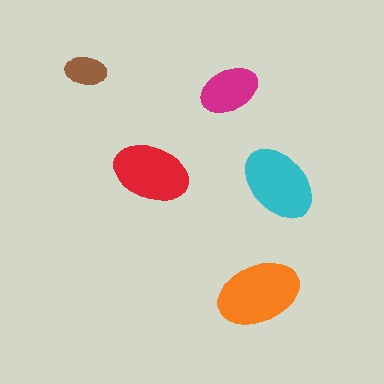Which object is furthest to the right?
The cyan ellipse is rightmost.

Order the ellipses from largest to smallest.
the orange one, the cyan one, the red one, the magenta one, the brown one.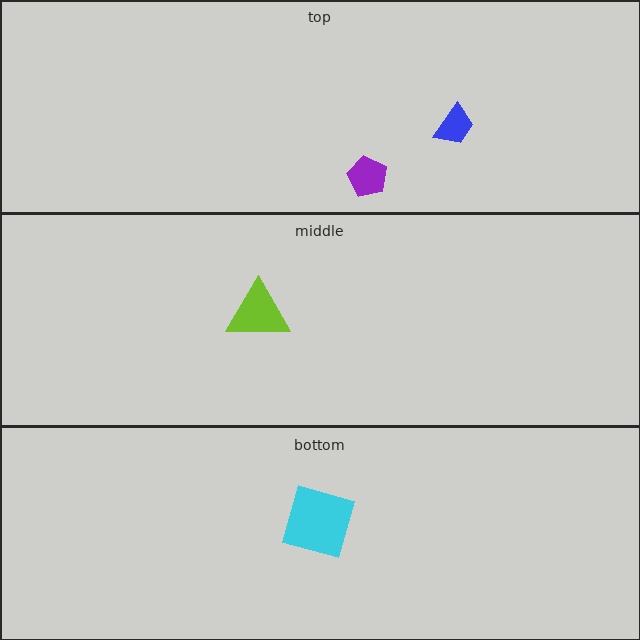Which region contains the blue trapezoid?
The top region.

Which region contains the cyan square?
The bottom region.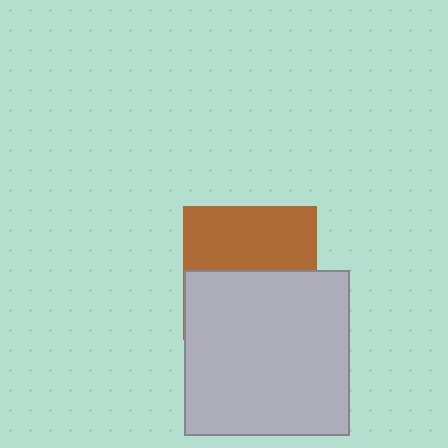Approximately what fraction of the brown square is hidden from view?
Roughly 52% of the brown square is hidden behind the light gray square.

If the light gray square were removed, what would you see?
You would see the complete brown square.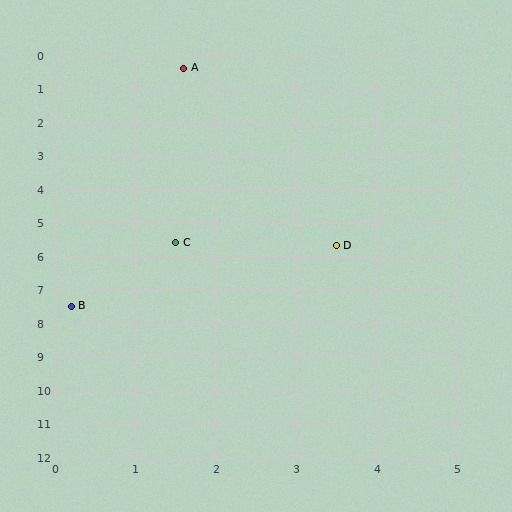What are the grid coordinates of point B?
Point B is at approximately (0.2, 7.5).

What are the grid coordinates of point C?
Point C is at approximately (1.5, 5.6).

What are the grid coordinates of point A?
Point A is at approximately (1.6, 0.4).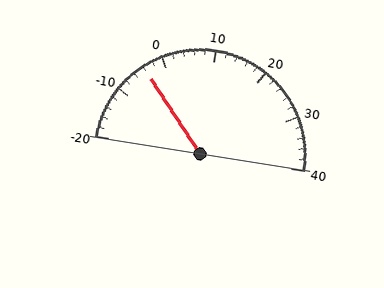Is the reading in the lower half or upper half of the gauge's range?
The reading is in the lower half of the range (-20 to 40).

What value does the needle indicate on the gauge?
The needle indicates approximately -4.